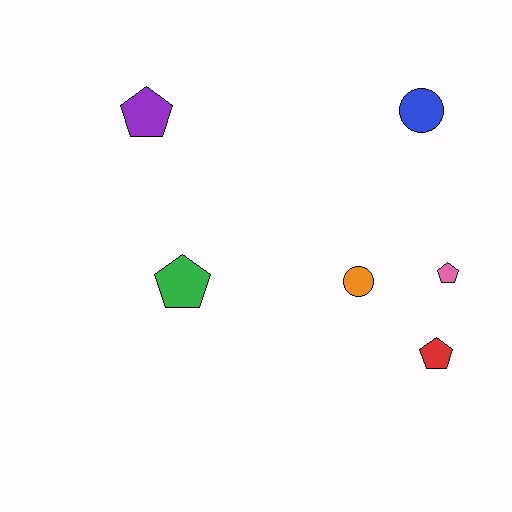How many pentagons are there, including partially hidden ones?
There are 4 pentagons.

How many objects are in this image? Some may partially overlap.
There are 6 objects.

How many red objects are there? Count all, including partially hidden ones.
There is 1 red object.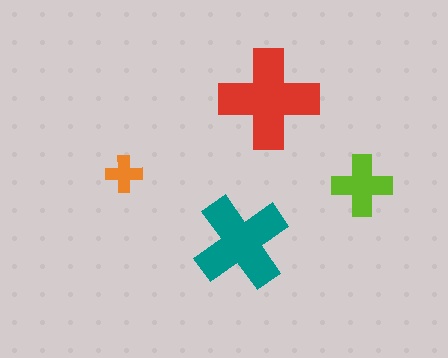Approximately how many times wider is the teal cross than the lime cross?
About 1.5 times wider.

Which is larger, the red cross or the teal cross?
The red one.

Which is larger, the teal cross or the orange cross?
The teal one.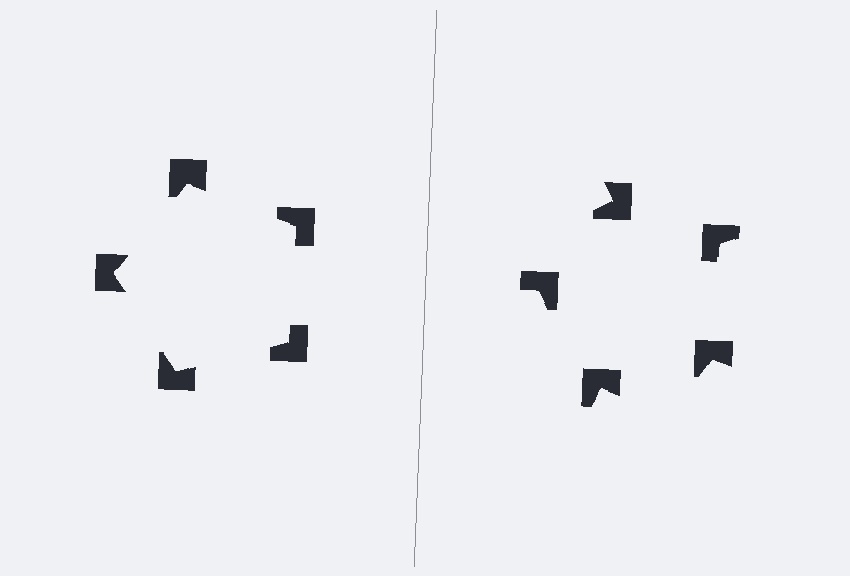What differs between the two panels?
The notched squares are positioned identically on both sides; only the wedge orientations differ. On the left they align to a pentagon; on the right they are misaligned.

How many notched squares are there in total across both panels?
10 — 5 on each side.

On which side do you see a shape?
An illusory pentagon appears on the left side. On the right side the wedge cuts are rotated, so no coherent shape forms.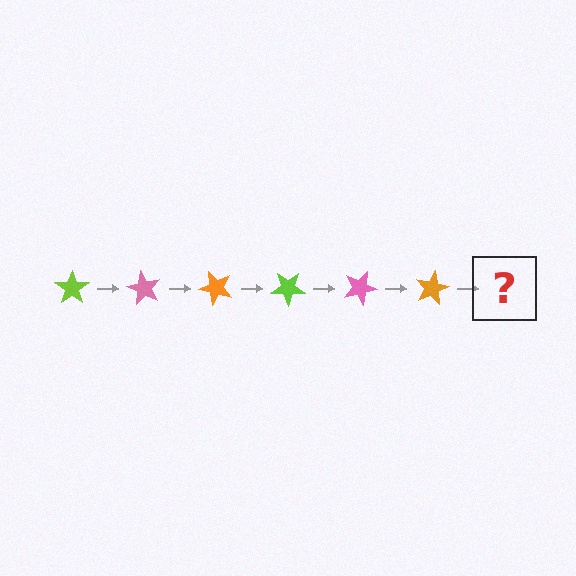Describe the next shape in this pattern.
It should be a lime star, rotated 360 degrees from the start.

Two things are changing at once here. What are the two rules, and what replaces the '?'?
The two rules are that it rotates 60 degrees each step and the color cycles through lime, pink, and orange. The '?' should be a lime star, rotated 360 degrees from the start.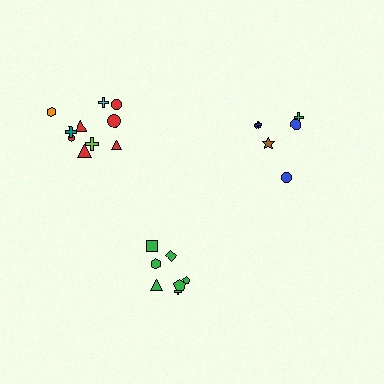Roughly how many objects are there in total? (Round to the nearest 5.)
Roughly 25 objects in total.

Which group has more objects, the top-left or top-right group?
The top-left group.